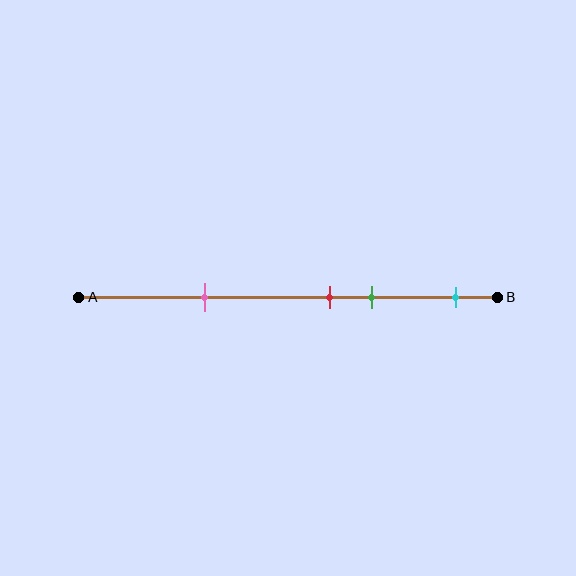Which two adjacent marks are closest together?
The red and green marks are the closest adjacent pair.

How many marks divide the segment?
There are 4 marks dividing the segment.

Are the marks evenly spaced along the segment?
No, the marks are not evenly spaced.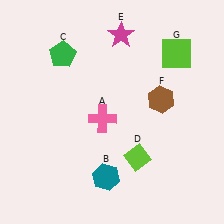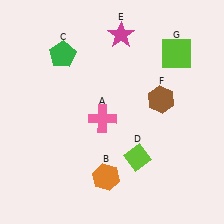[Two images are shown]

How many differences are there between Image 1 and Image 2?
There is 1 difference between the two images.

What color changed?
The hexagon (B) changed from teal in Image 1 to orange in Image 2.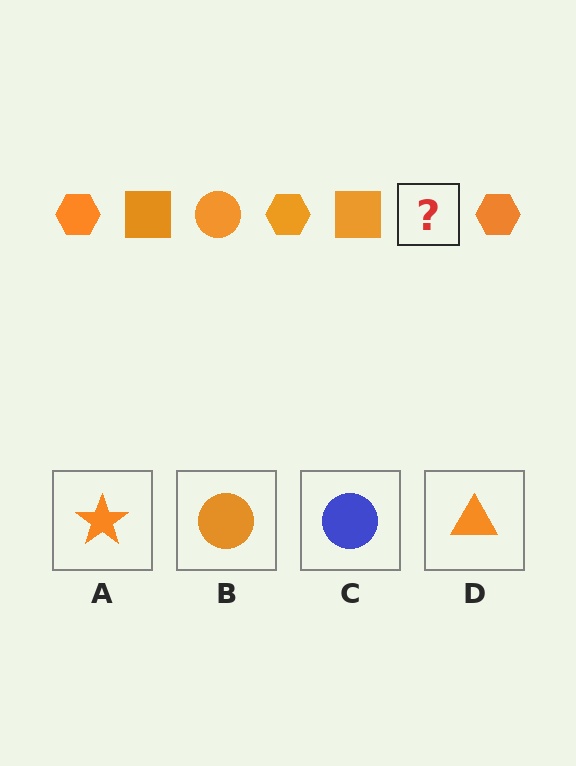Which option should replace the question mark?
Option B.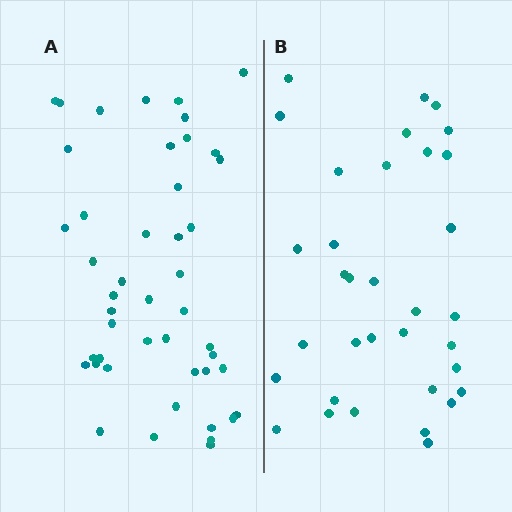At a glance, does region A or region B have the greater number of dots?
Region A (the left region) has more dots.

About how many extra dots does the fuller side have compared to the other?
Region A has roughly 12 or so more dots than region B.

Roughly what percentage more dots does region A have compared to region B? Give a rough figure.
About 35% more.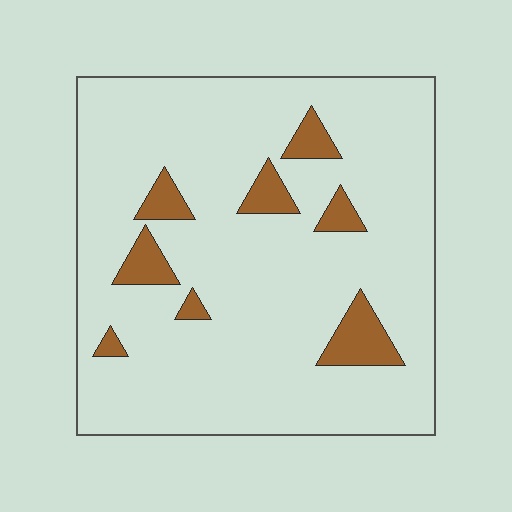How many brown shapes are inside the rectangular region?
8.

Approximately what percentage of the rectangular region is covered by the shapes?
Approximately 10%.